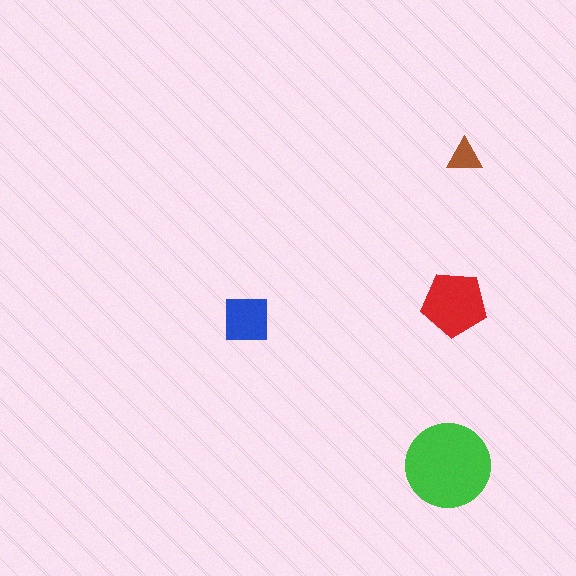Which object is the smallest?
The brown triangle.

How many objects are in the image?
There are 4 objects in the image.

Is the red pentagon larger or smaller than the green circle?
Smaller.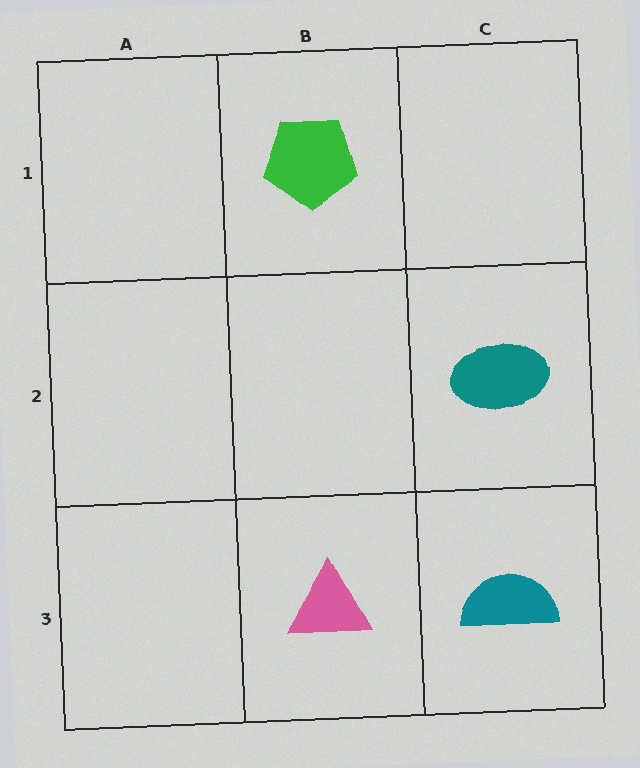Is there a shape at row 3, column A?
No, that cell is empty.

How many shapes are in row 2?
1 shape.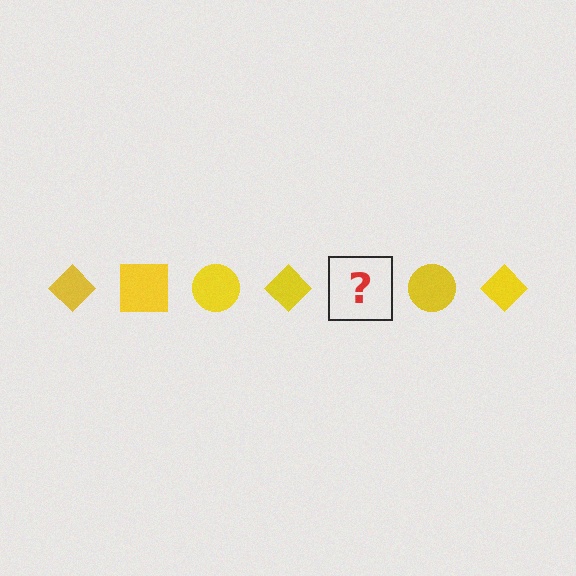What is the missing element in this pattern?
The missing element is a yellow square.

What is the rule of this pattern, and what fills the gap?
The rule is that the pattern cycles through diamond, square, circle shapes in yellow. The gap should be filled with a yellow square.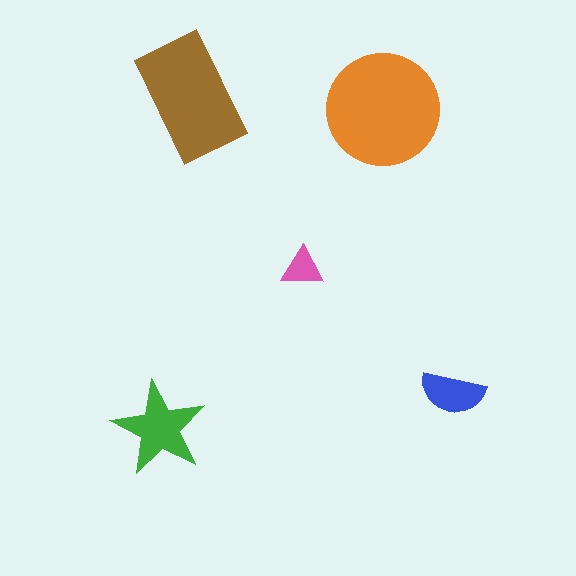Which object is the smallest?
The pink triangle.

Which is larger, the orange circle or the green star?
The orange circle.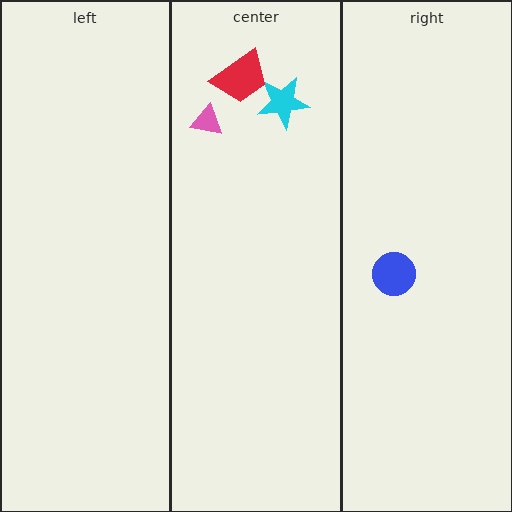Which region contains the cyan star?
The center region.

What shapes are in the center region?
The cyan star, the red trapezoid, the pink triangle.